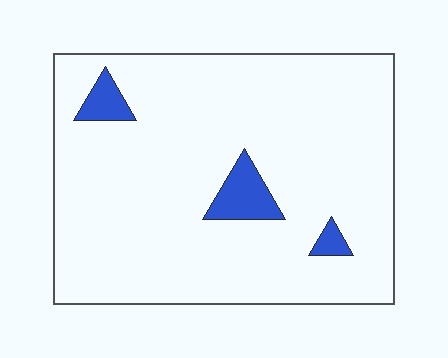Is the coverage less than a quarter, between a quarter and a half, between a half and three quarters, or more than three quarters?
Less than a quarter.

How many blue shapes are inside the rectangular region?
3.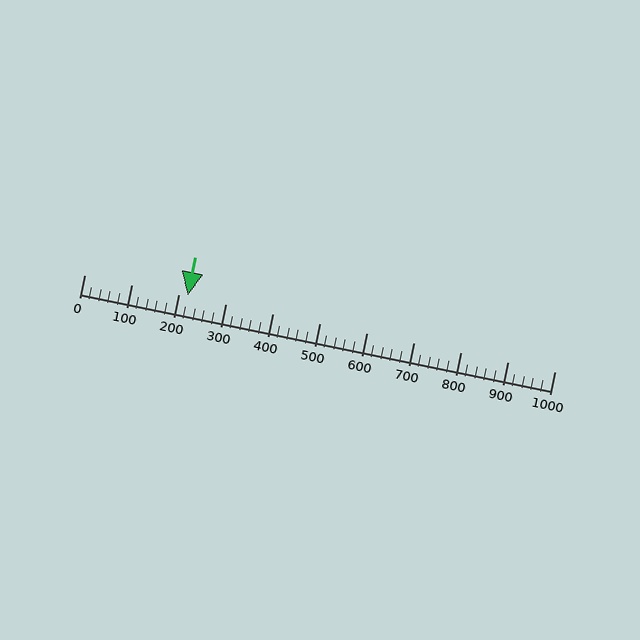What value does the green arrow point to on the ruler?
The green arrow points to approximately 220.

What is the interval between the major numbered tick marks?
The major tick marks are spaced 100 units apart.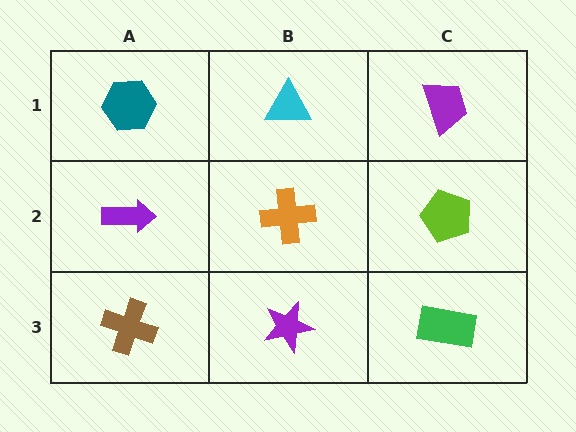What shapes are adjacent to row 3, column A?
A purple arrow (row 2, column A), a purple star (row 3, column B).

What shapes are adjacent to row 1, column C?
A lime pentagon (row 2, column C), a cyan triangle (row 1, column B).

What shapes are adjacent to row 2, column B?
A cyan triangle (row 1, column B), a purple star (row 3, column B), a purple arrow (row 2, column A), a lime pentagon (row 2, column C).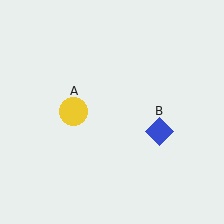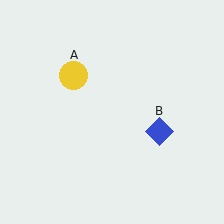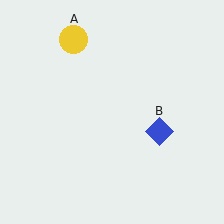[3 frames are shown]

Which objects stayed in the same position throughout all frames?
Blue diamond (object B) remained stationary.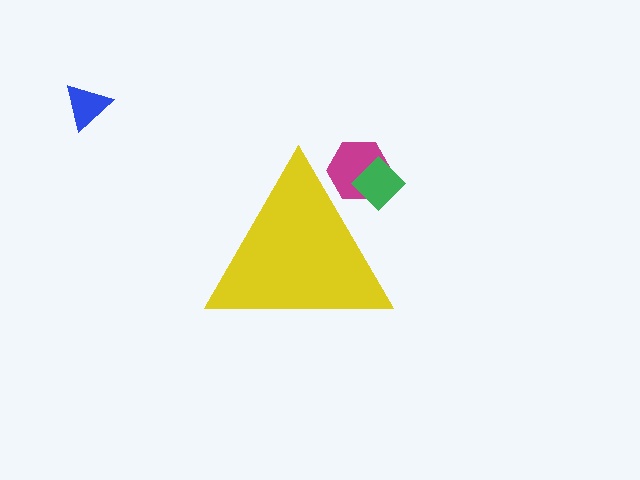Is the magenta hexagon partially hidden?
Yes, the magenta hexagon is partially hidden behind the yellow triangle.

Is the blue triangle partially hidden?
No, the blue triangle is fully visible.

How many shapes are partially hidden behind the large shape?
2 shapes are partially hidden.